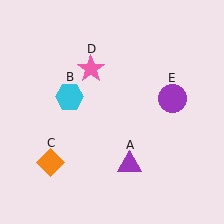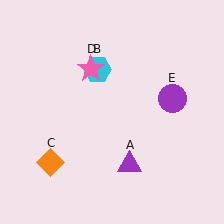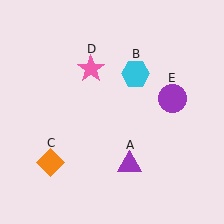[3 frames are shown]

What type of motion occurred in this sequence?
The cyan hexagon (object B) rotated clockwise around the center of the scene.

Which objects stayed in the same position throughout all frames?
Purple triangle (object A) and orange diamond (object C) and pink star (object D) and purple circle (object E) remained stationary.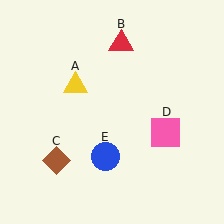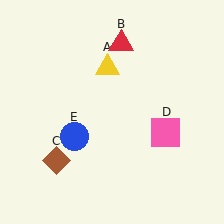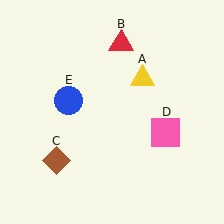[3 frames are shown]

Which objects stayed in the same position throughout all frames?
Red triangle (object B) and brown diamond (object C) and pink square (object D) remained stationary.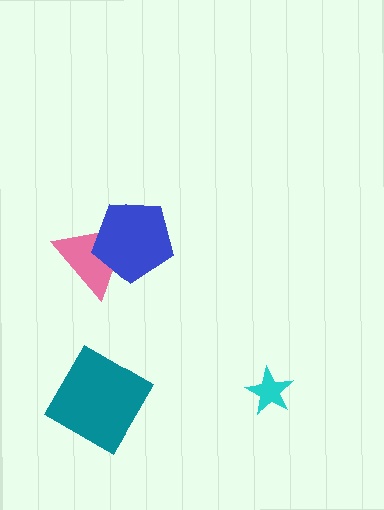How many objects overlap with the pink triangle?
1 object overlaps with the pink triangle.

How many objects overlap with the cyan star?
0 objects overlap with the cyan star.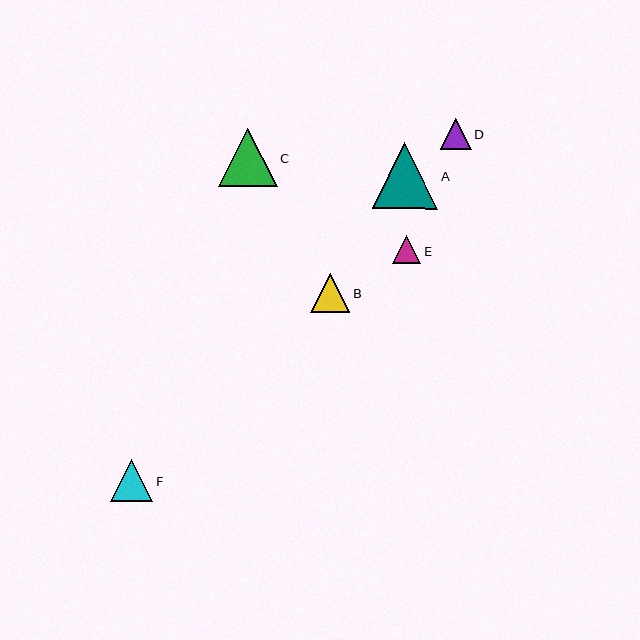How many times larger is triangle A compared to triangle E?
Triangle A is approximately 2.3 times the size of triangle E.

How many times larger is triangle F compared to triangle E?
Triangle F is approximately 1.5 times the size of triangle E.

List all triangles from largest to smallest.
From largest to smallest: A, C, F, B, D, E.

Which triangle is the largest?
Triangle A is the largest with a size of approximately 66 pixels.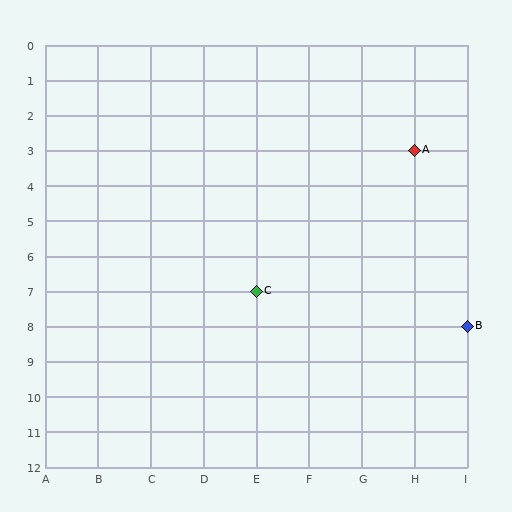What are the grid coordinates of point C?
Point C is at grid coordinates (E, 7).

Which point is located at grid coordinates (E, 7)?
Point C is at (E, 7).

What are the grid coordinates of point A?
Point A is at grid coordinates (H, 3).